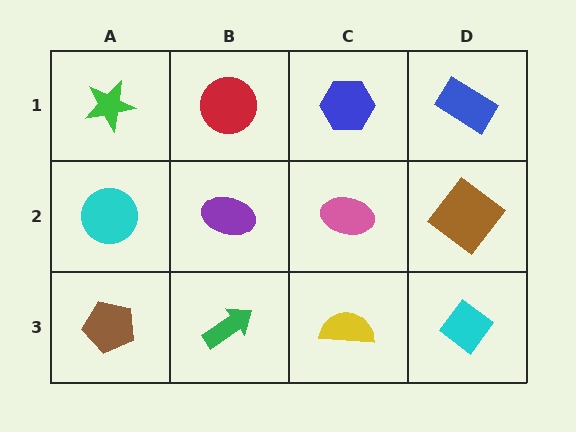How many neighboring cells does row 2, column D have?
3.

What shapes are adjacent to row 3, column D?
A brown diamond (row 2, column D), a yellow semicircle (row 3, column C).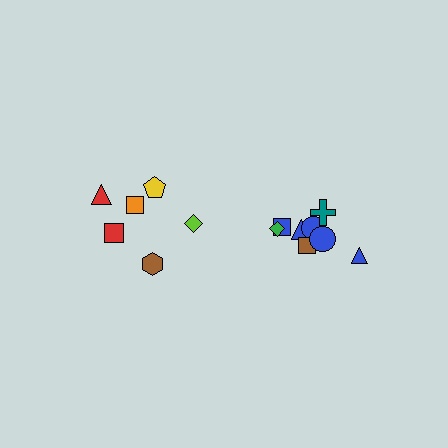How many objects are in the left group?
There are 6 objects.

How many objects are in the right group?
There are 8 objects.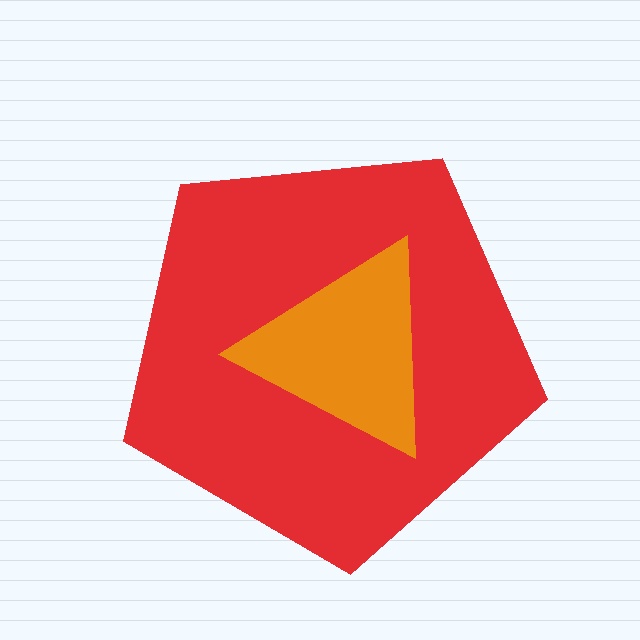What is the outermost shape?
The red pentagon.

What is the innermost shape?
The orange triangle.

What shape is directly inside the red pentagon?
The orange triangle.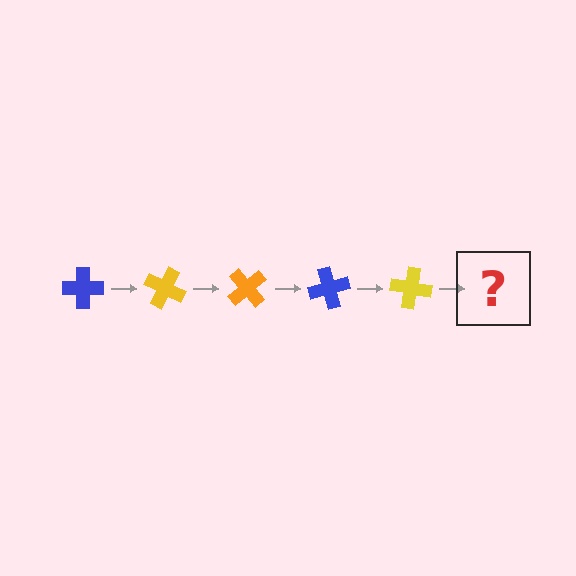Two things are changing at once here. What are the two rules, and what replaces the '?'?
The two rules are that it rotates 25 degrees each step and the color cycles through blue, yellow, and orange. The '?' should be an orange cross, rotated 125 degrees from the start.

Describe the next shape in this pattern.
It should be an orange cross, rotated 125 degrees from the start.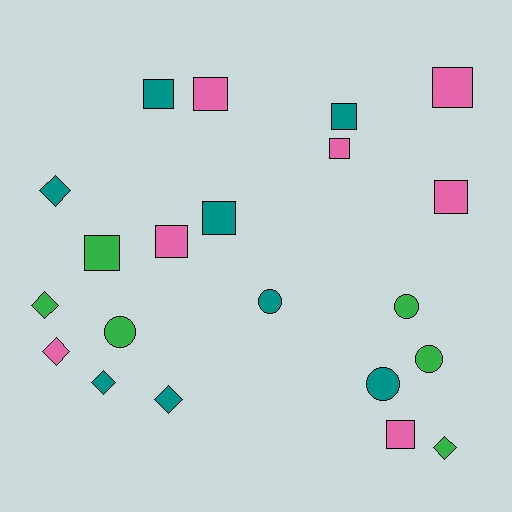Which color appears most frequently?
Teal, with 8 objects.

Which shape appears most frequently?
Square, with 10 objects.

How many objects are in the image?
There are 21 objects.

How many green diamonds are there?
There are 2 green diamonds.